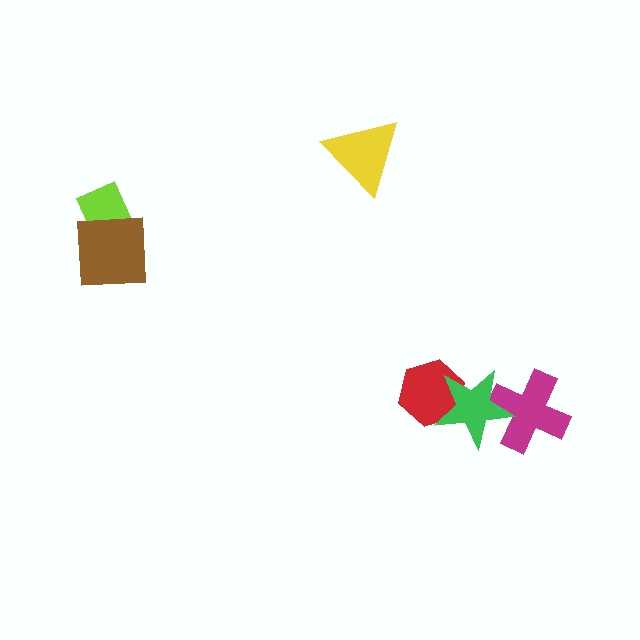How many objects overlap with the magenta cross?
1 object overlaps with the magenta cross.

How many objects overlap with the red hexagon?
1 object overlaps with the red hexagon.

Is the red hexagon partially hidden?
Yes, it is partially covered by another shape.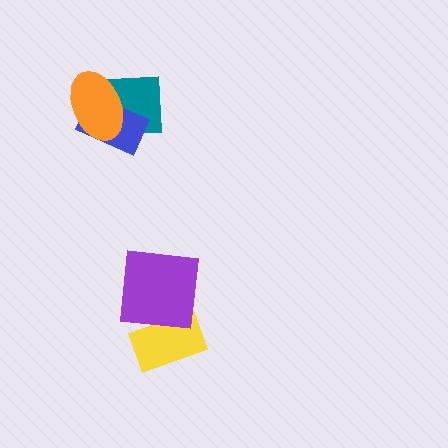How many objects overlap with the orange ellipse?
2 objects overlap with the orange ellipse.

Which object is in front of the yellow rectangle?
The purple square is in front of the yellow rectangle.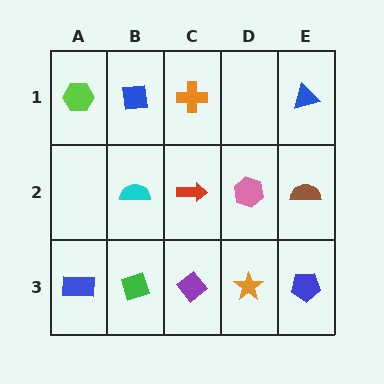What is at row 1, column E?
A blue triangle.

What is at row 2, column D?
A pink hexagon.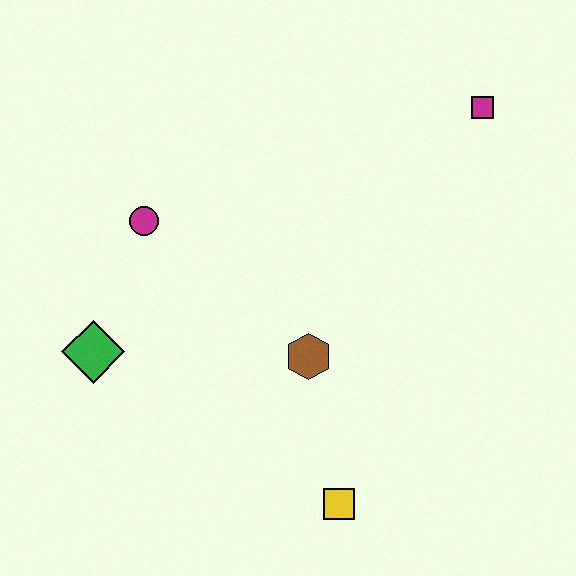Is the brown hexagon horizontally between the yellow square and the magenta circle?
Yes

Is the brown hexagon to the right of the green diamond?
Yes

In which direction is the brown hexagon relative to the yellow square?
The brown hexagon is above the yellow square.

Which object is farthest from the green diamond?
The magenta square is farthest from the green diamond.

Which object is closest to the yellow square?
The brown hexagon is closest to the yellow square.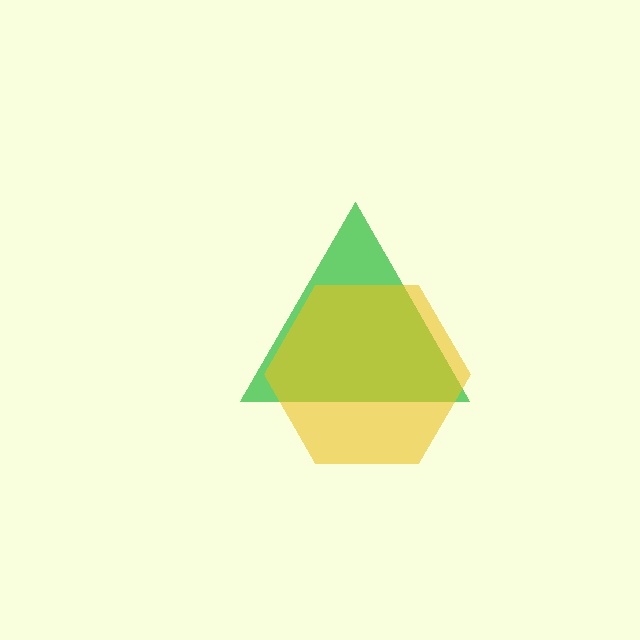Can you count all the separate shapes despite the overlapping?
Yes, there are 2 separate shapes.